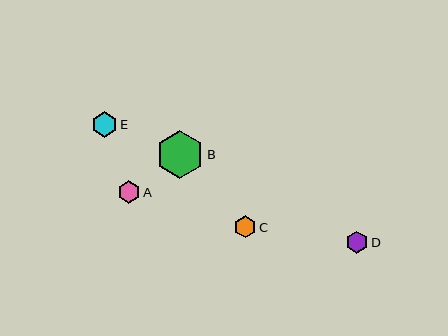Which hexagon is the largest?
Hexagon B is the largest with a size of approximately 48 pixels.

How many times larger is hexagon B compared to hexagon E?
Hexagon B is approximately 1.9 times the size of hexagon E.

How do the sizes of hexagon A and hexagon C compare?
Hexagon A and hexagon C are approximately the same size.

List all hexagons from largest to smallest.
From largest to smallest: B, E, A, D, C.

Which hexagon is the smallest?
Hexagon C is the smallest with a size of approximately 22 pixels.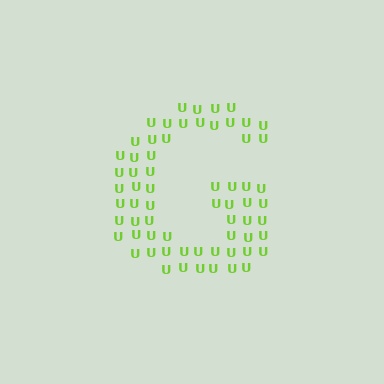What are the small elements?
The small elements are letter U's.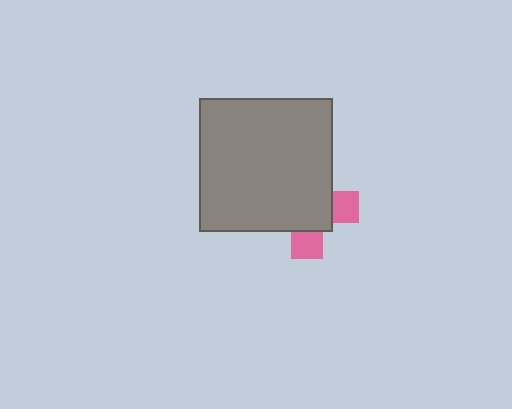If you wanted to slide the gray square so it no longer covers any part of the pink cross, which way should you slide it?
Slide it toward the upper-left — that is the most direct way to separate the two shapes.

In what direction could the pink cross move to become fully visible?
The pink cross could move toward the lower-right. That would shift it out from behind the gray square entirely.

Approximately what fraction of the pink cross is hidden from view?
Roughly 69% of the pink cross is hidden behind the gray square.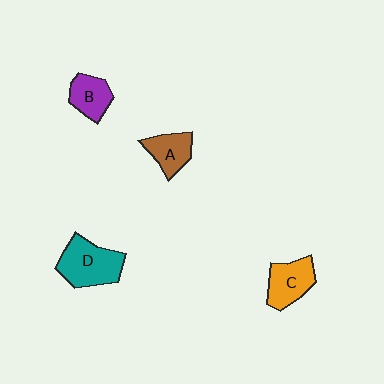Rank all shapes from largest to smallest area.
From largest to smallest: D (teal), C (orange), A (brown), B (purple).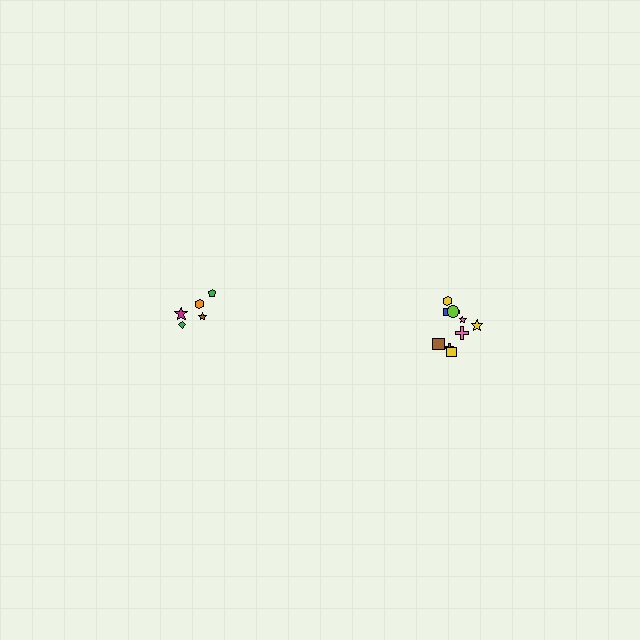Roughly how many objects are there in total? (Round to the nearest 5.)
Roughly 15 objects in total.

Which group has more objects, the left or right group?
The right group.